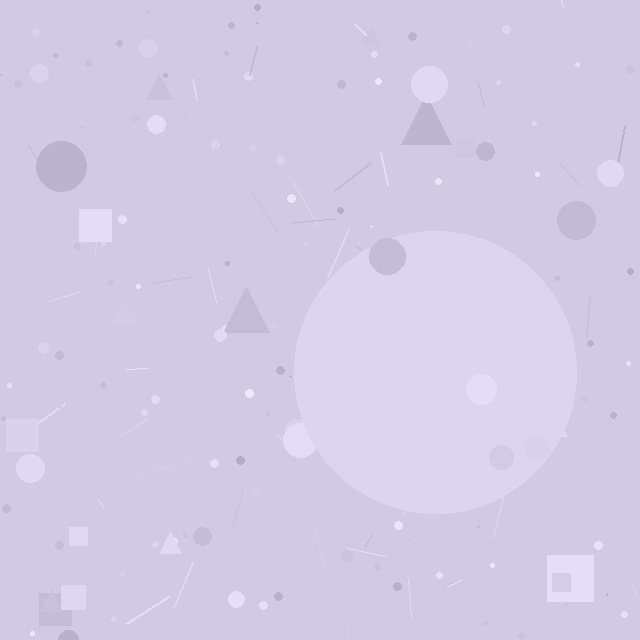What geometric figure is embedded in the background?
A circle is embedded in the background.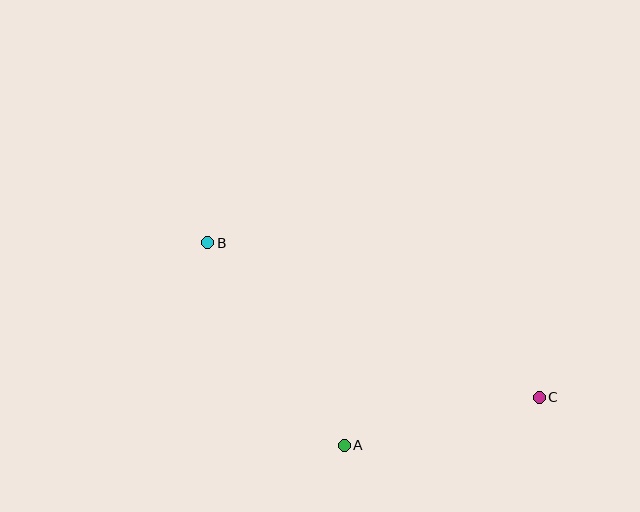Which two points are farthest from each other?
Points B and C are farthest from each other.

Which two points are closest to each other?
Points A and C are closest to each other.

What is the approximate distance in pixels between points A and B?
The distance between A and B is approximately 244 pixels.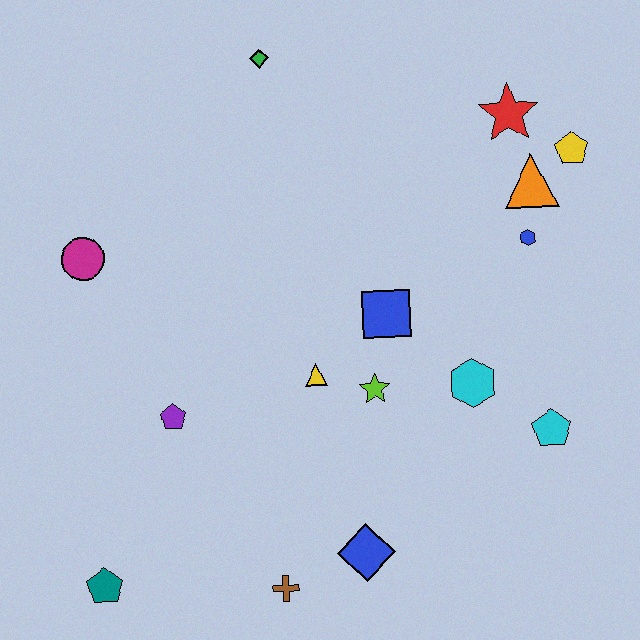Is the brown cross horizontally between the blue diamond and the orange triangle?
No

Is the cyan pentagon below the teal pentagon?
No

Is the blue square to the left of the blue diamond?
No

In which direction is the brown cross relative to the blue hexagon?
The brown cross is below the blue hexagon.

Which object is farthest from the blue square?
The teal pentagon is farthest from the blue square.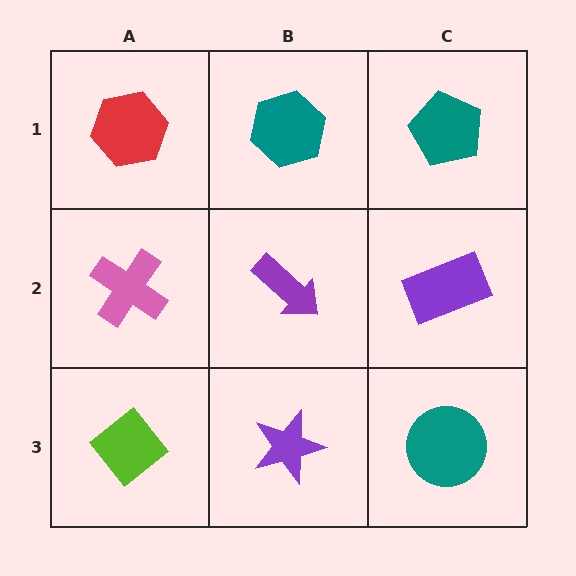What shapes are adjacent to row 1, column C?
A purple rectangle (row 2, column C), a teal hexagon (row 1, column B).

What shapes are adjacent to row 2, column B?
A teal hexagon (row 1, column B), a purple star (row 3, column B), a pink cross (row 2, column A), a purple rectangle (row 2, column C).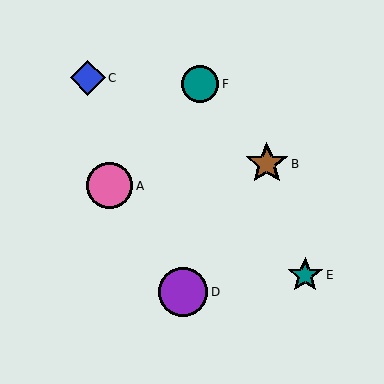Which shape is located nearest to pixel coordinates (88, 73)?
The blue diamond (labeled C) at (88, 78) is nearest to that location.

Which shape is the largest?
The purple circle (labeled D) is the largest.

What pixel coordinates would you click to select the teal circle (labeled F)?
Click at (200, 84) to select the teal circle F.